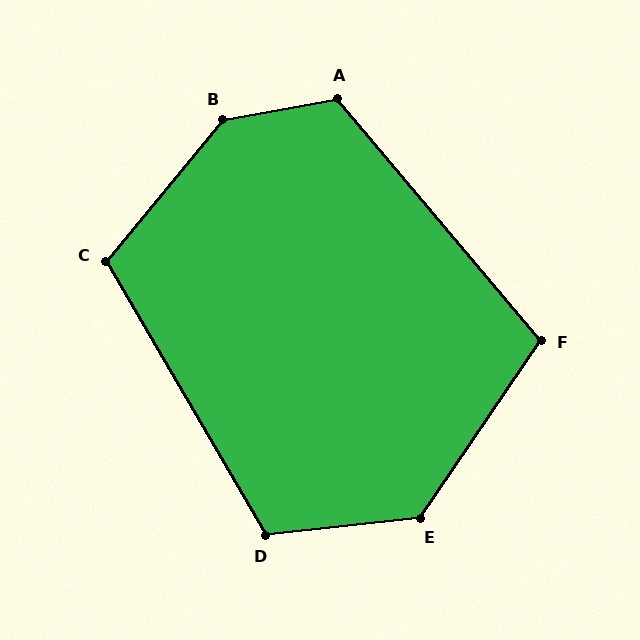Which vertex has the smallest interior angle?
F, at approximately 106 degrees.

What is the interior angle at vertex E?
Approximately 131 degrees (obtuse).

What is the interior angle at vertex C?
Approximately 110 degrees (obtuse).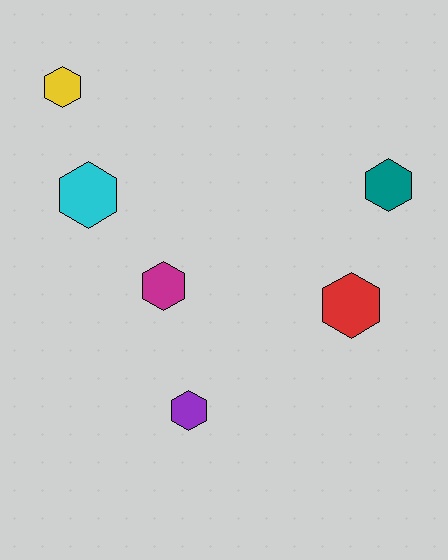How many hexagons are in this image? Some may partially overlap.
There are 6 hexagons.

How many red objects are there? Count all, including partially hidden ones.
There is 1 red object.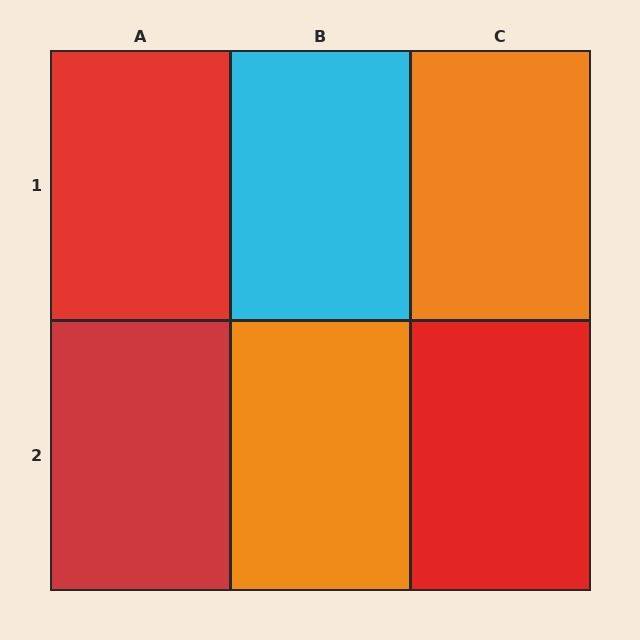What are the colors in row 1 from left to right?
Red, cyan, orange.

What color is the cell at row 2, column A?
Red.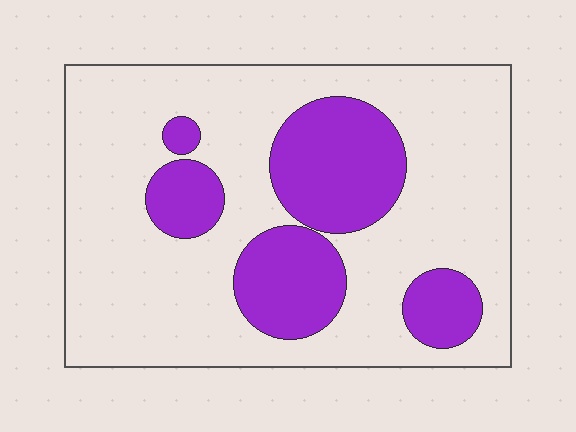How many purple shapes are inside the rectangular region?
5.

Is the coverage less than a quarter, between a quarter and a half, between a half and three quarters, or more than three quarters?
Between a quarter and a half.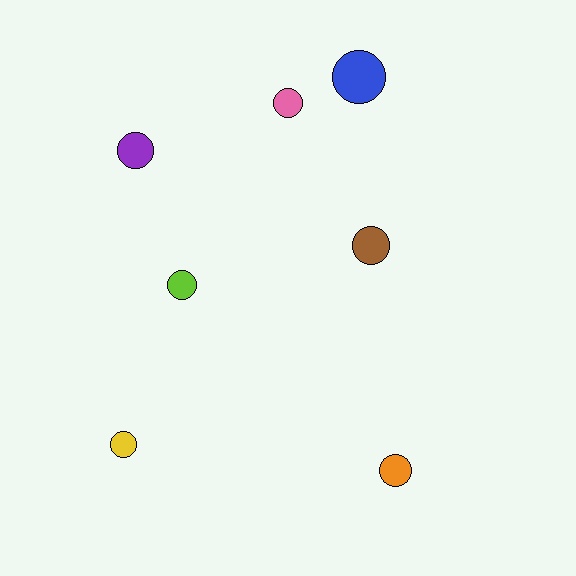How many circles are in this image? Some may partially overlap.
There are 7 circles.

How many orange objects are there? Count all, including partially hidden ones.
There is 1 orange object.